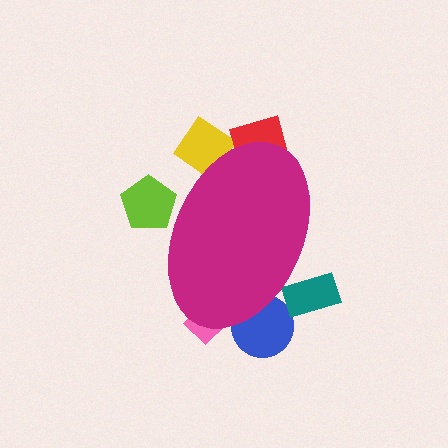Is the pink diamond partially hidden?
Yes, the pink diamond is partially hidden behind the magenta ellipse.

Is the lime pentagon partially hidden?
Yes, the lime pentagon is partially hidden behind the magenta ellipse.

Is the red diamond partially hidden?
Yes, the red diamond is partially hidden behind the magenta ellipse.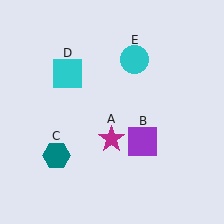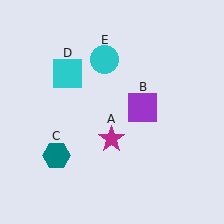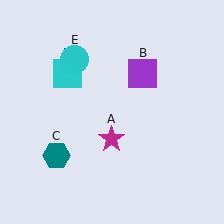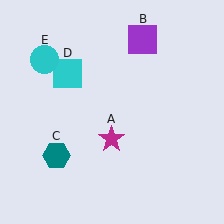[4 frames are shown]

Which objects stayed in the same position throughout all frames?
Magenta star (object A) and teal hexagon (object C) and cyan square (object D) remained stationary.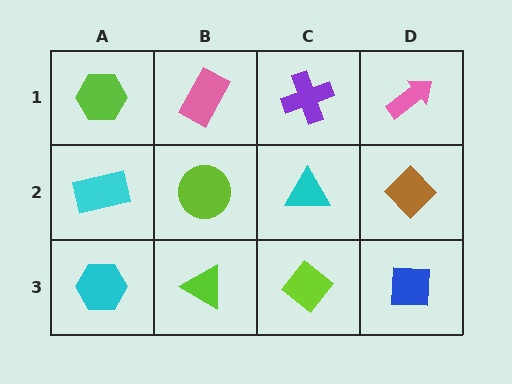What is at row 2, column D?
A brown diamond.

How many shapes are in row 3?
4 shapes.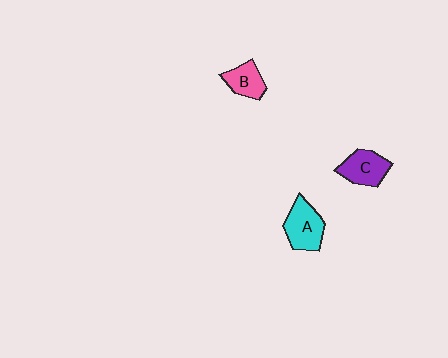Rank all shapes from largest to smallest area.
From largest to smallest: A (cyan), C (purple), B (pink).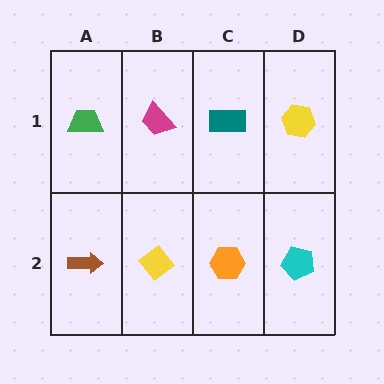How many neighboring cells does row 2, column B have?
3.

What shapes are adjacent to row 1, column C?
An orange hexagon (row 2, column C), a magenta trapezoid (row 1, column B), a yellow hexagon (row 1, column D).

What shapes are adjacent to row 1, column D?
A cyan pentagon (row 2, column D), a teal rectangle (row 1, column C).